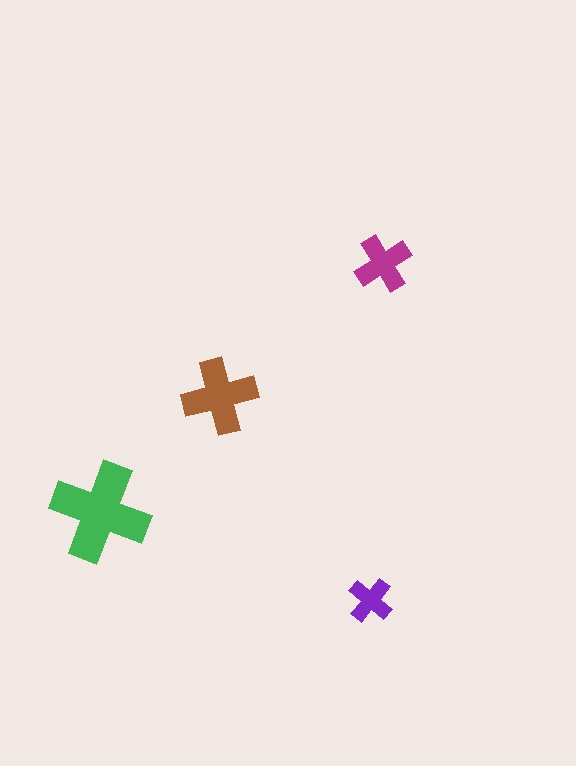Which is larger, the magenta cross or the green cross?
The green one.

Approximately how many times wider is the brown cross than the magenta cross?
About 1.5 times wider.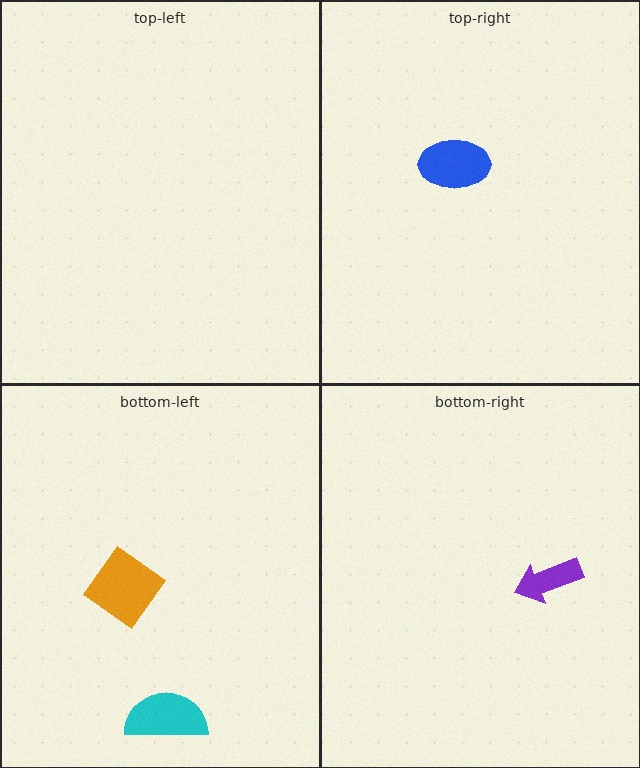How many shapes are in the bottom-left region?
2.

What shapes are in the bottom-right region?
The purple arrow.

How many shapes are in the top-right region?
1.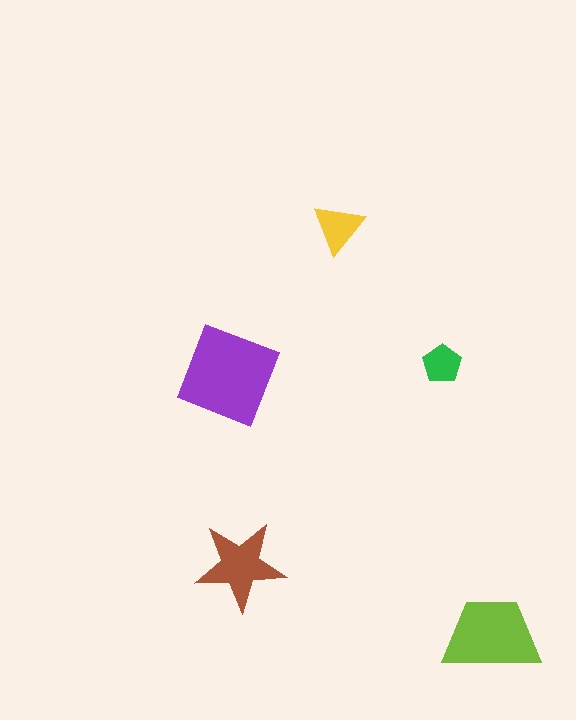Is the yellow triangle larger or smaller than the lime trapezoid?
Smaller.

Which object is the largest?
The purple diamond.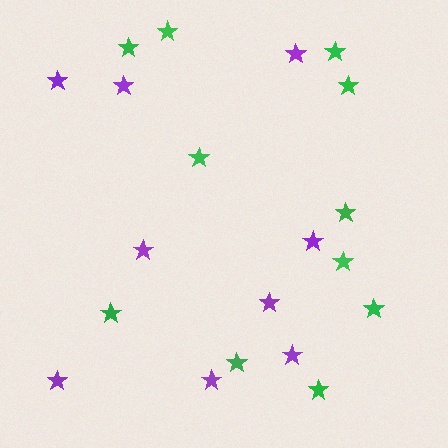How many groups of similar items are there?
There are 2 groups: one group of green stars (11) and one group of purple stars (9).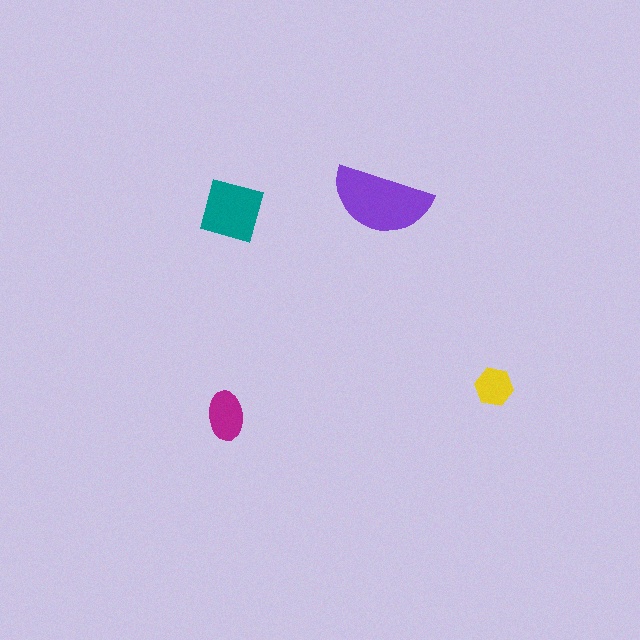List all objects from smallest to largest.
The yellow hexagon, the magenta ellipse, the teal diamond, the purple semicircle.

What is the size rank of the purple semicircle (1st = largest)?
1st.